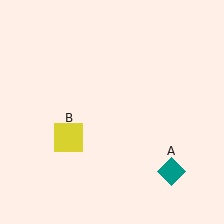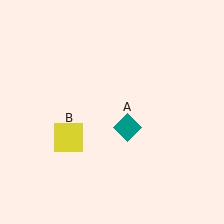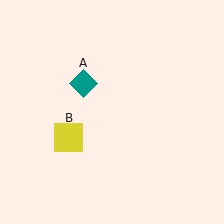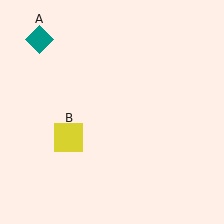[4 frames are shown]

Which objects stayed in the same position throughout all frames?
Yellow square (object B) remained stationary.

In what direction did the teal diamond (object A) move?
The teal diamond (object A) moved up and to the left.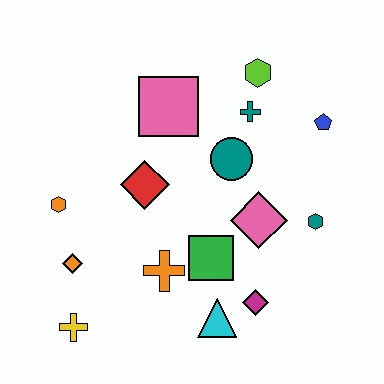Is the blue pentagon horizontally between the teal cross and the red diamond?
No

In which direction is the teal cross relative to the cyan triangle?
The teal cross is above the cyan triangle.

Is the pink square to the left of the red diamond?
No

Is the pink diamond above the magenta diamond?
Yes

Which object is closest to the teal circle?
The teal cross is closest to the teal circle.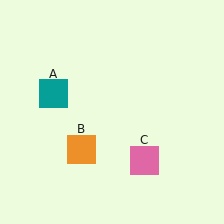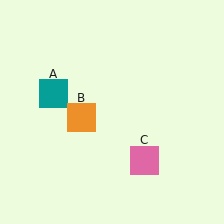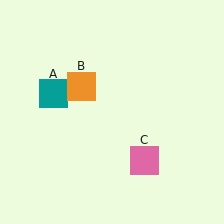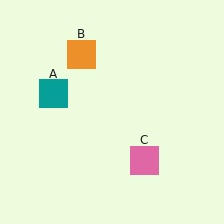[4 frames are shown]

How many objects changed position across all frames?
1 object changed position: orange square (object B).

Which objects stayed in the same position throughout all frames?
Teal square (object A) and pink square (object C) remained stationary.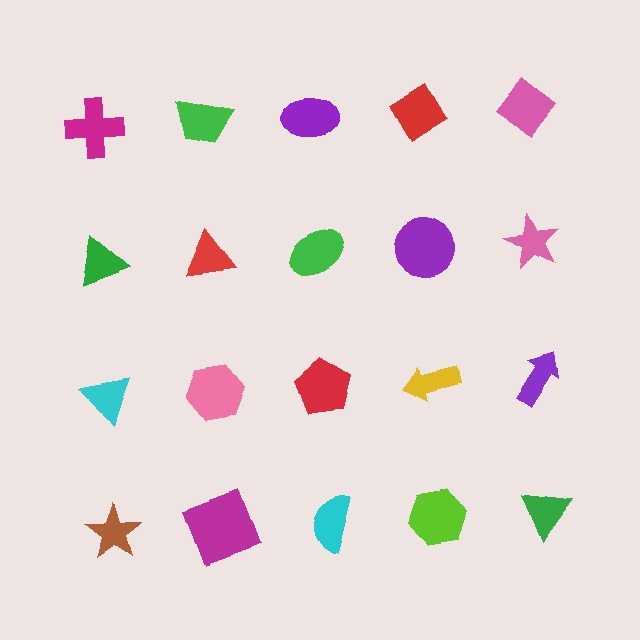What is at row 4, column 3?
A cyan semicircle.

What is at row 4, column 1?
A brown star.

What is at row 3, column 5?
A purple arrow.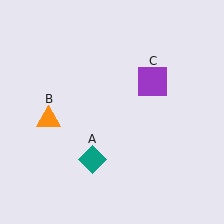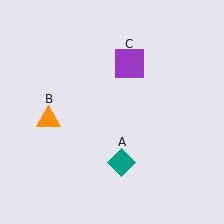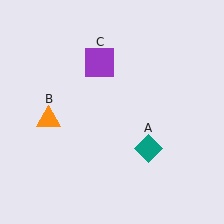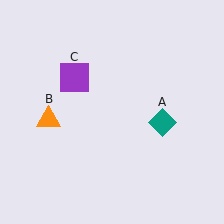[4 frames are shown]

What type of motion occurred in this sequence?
The teal diamond (object A), purple square (object C) rotated counterclockwise around the center of the scene.